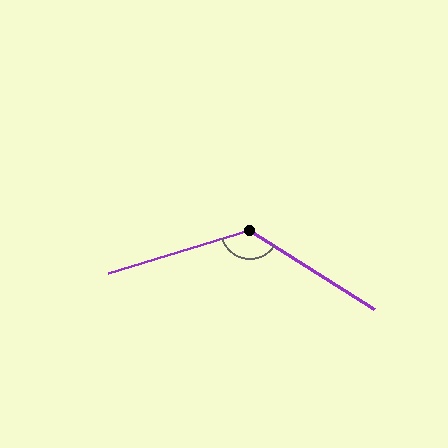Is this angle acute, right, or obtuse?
It is obtuse.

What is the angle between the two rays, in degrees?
Approximately 131 degrees.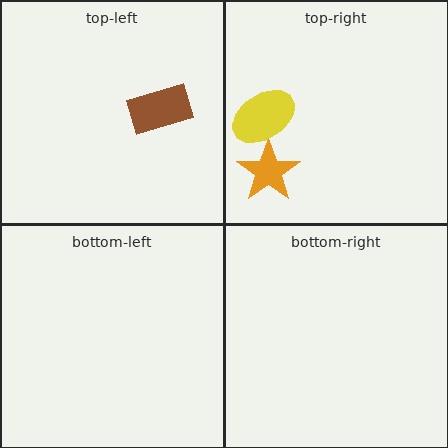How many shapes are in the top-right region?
2.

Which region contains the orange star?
The top-right region.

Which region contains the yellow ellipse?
The top-right region.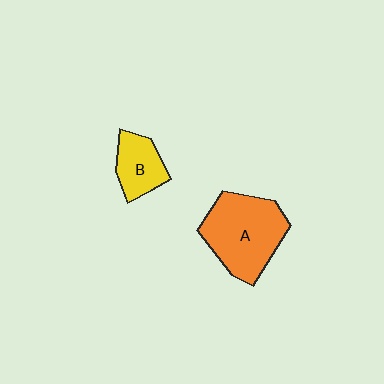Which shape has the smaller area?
Shape B (yellow).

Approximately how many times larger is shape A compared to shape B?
Approximately 2.1 times.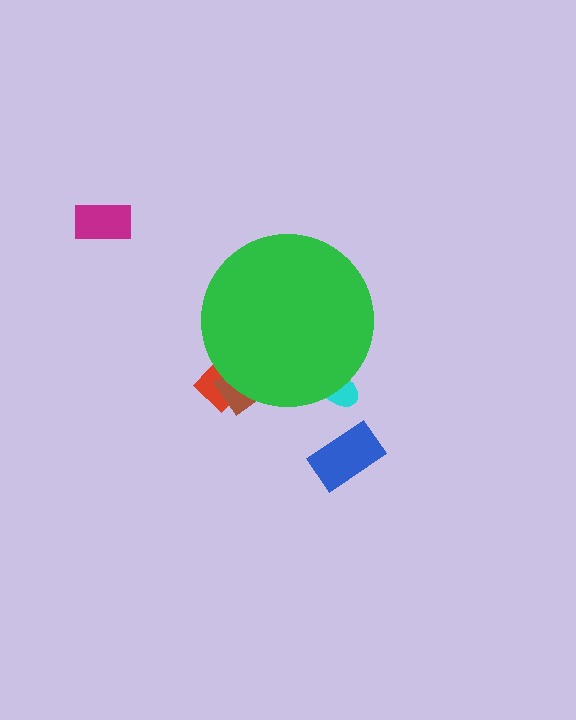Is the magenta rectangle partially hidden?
No, the magenta rectangle is fully visible.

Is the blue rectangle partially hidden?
No, the blue rectangle is fully visible.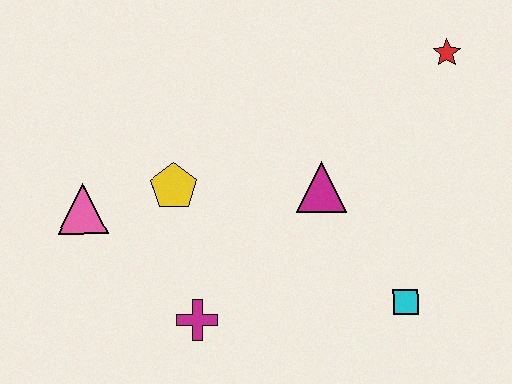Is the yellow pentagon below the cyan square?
No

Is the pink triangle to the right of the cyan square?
No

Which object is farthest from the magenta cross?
The red star is farthest from the magenta cross.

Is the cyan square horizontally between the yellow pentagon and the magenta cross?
No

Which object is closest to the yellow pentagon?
The pink triangle is closest to the yellow pentagon.